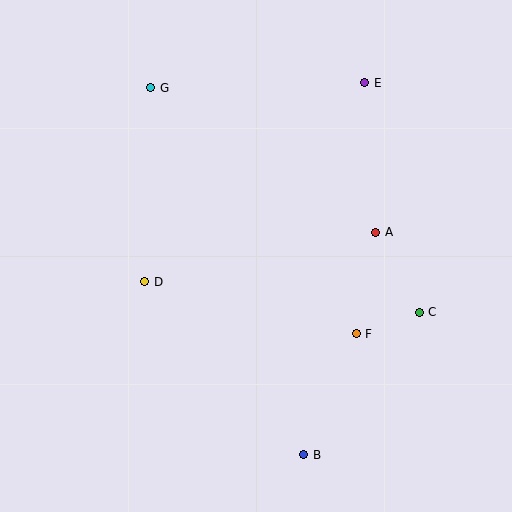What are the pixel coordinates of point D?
Point D is at (145, 282).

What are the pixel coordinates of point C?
Point C is at (419, 312).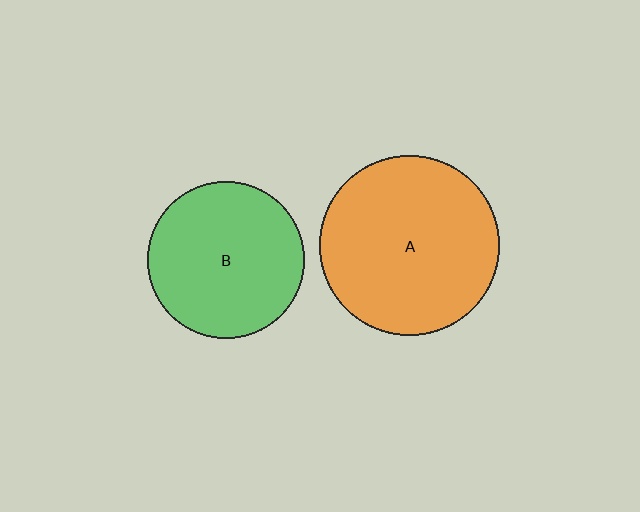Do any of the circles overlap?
No, none of the circles overlap.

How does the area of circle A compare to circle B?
Approximately 1.3 times.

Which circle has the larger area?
Circle A (orange).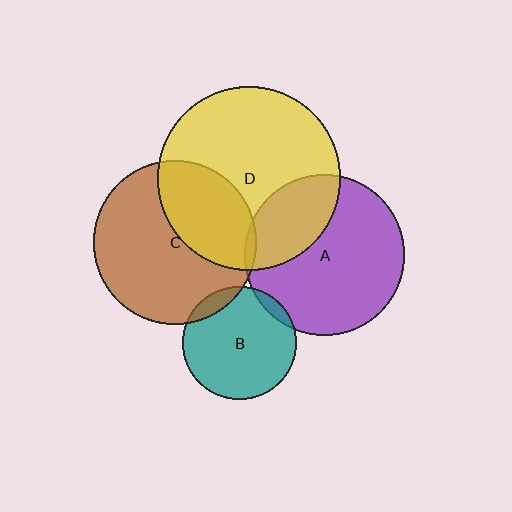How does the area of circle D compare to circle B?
Approximately 2.6 times.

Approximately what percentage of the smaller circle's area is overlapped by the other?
Approximately 5%.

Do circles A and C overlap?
Yes.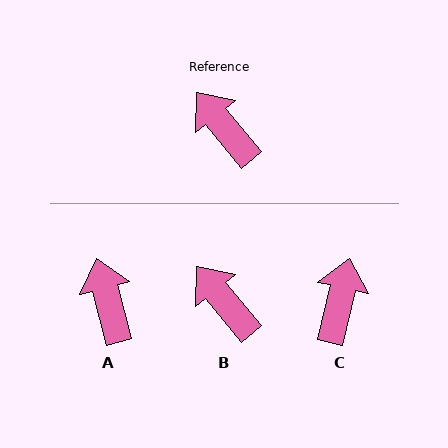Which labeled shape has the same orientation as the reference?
B.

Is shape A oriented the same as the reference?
No, it is off by about 24 degrees.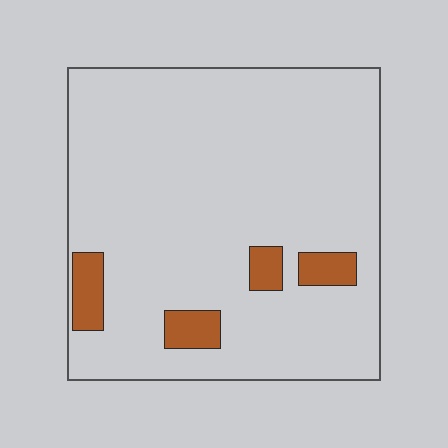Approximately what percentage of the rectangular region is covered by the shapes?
Approximately 10%.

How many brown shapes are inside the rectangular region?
4.